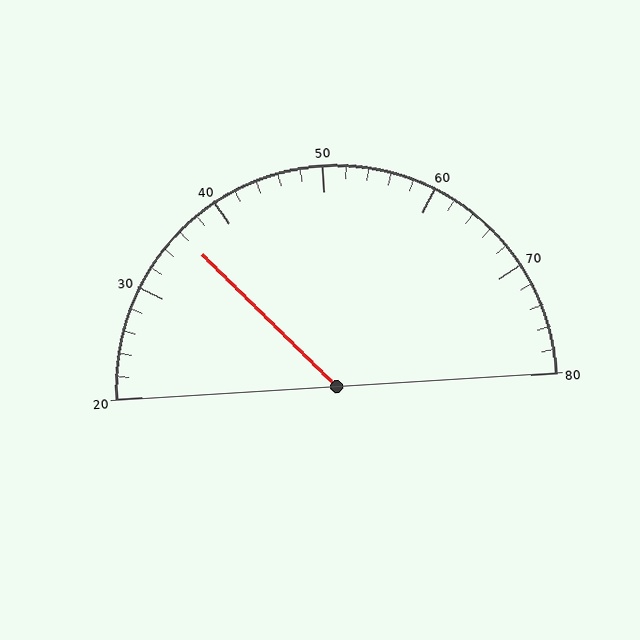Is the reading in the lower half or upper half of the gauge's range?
The reading is in the lower half of the range (20 to 80).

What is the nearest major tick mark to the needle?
The nearest major tick mark is 40.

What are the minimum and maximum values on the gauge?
The gauge ranges from 20 to 80.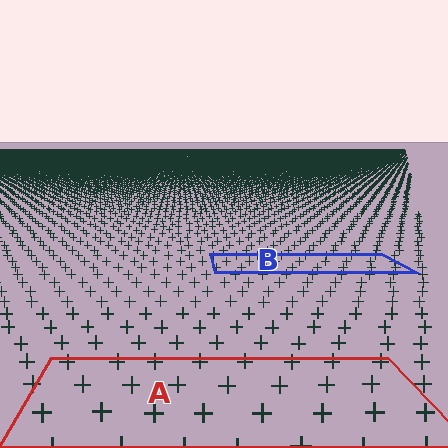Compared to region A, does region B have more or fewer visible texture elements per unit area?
Region B has more texture elements per unit area — they are packed more densely because it is farther away.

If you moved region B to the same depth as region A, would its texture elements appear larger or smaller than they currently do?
They would appear larger. At a closer depth, the same texture elements are projected at a bigger on-screen size.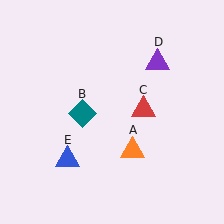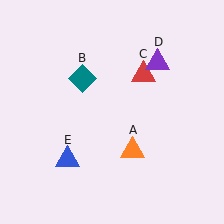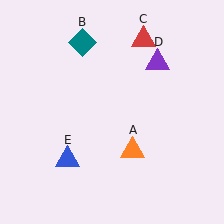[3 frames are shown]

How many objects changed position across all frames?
2 objects changed position: teal diamond (object B), red triangle (object C).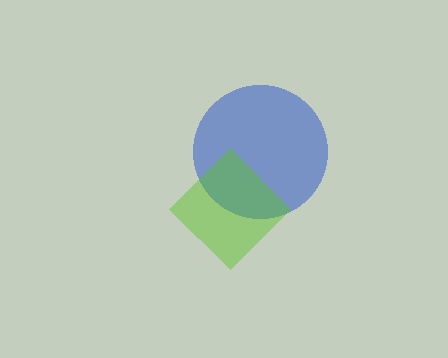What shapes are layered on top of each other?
The layered shapes are: a blue circle, a lime diamond.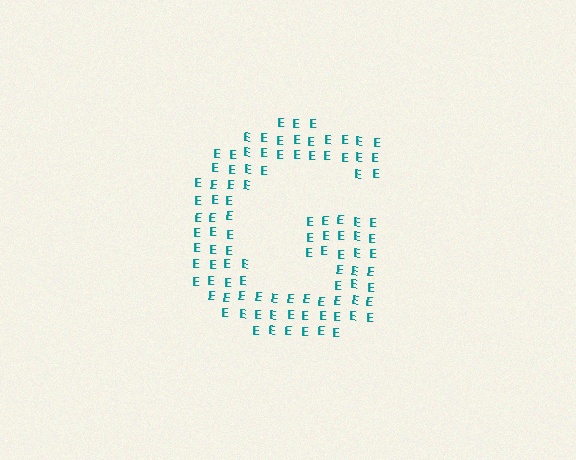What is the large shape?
The large shape is the letter G.